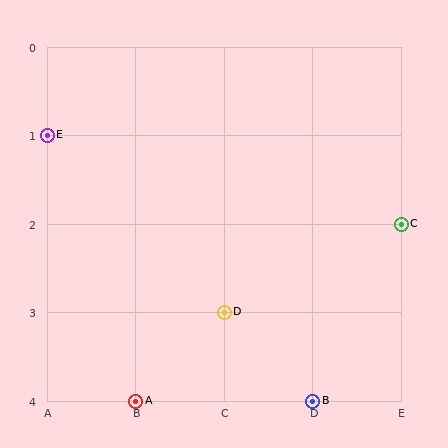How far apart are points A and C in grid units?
Points A and C are 3 columns and 2 rows apart (about 3.6 grid units diagonally).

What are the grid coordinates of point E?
Point E is at grid coordinates (A, 1).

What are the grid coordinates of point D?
Point D is at grid coordinates (C, 3).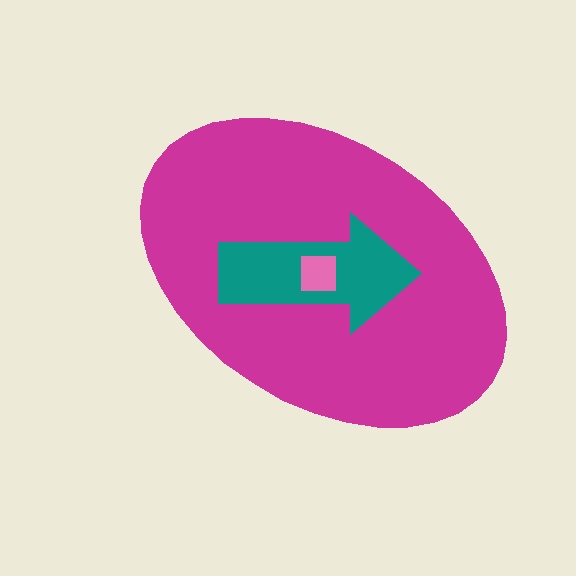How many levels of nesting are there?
3.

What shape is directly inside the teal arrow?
The pink square.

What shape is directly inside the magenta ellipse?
The teal arrow.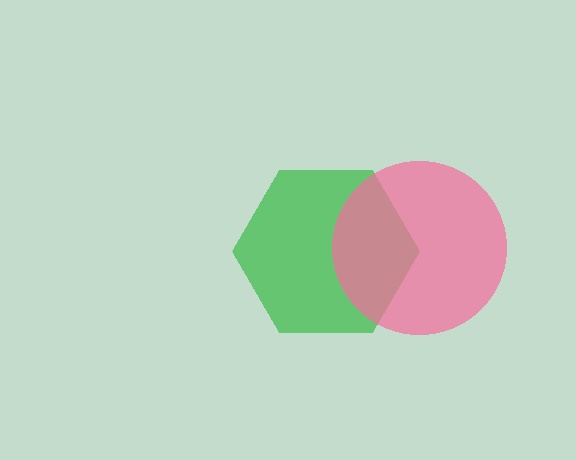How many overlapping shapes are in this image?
There are 2 overlapping shapes in the image.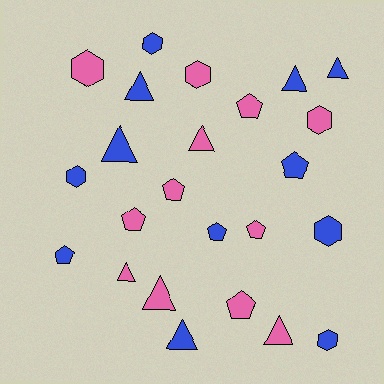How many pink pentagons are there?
There are 5 pink pentagons.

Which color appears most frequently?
Blue, with 12 objects.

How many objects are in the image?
There are 24 objects.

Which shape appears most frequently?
Triangle, with 9 objects.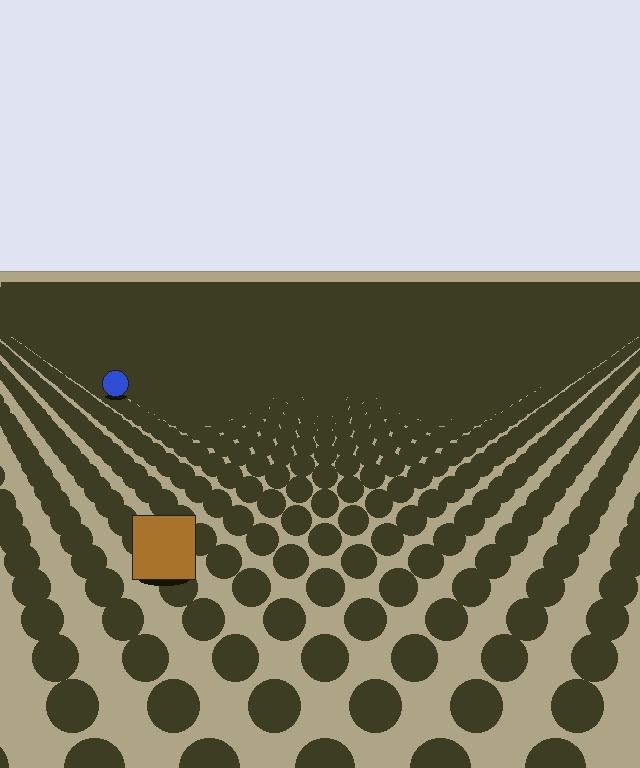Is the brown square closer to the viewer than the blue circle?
Yes. The brown square is closer — you can tell from the texture gradient: the ground texture is coarser near it.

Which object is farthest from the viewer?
The blue circle is farthest from the viewer. It appears smaller and the ground texture around it is denser.